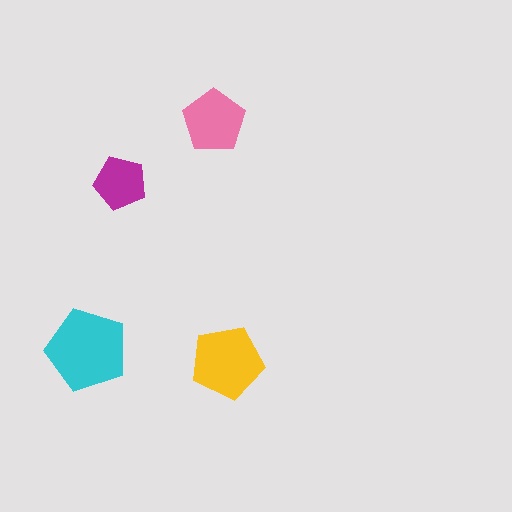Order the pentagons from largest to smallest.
the cyan one, the yellow one, the pink one, the magenta one.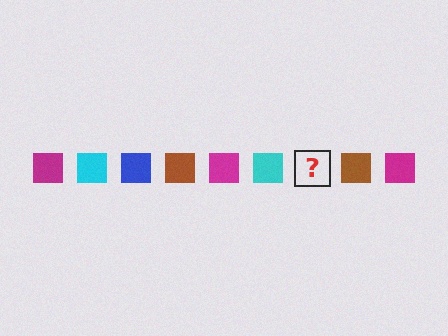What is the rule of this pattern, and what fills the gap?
The rule is that the pattern cycles through magenta, cyan, blue, brown squares. The gap should be filled with a blue square.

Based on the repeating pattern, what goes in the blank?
The blank should be a blue square.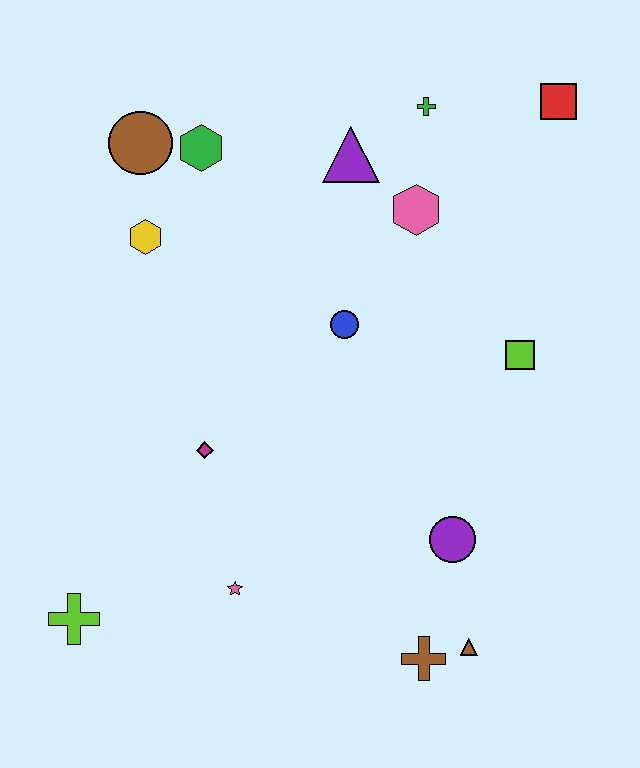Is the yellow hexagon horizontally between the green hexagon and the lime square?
No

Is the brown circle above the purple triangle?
Yes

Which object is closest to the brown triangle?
The brown cross is closest to the brown triangle.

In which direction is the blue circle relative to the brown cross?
The blue circle is above the brown cross.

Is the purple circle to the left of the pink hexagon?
No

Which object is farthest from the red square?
The lime cross is farthest from the red square.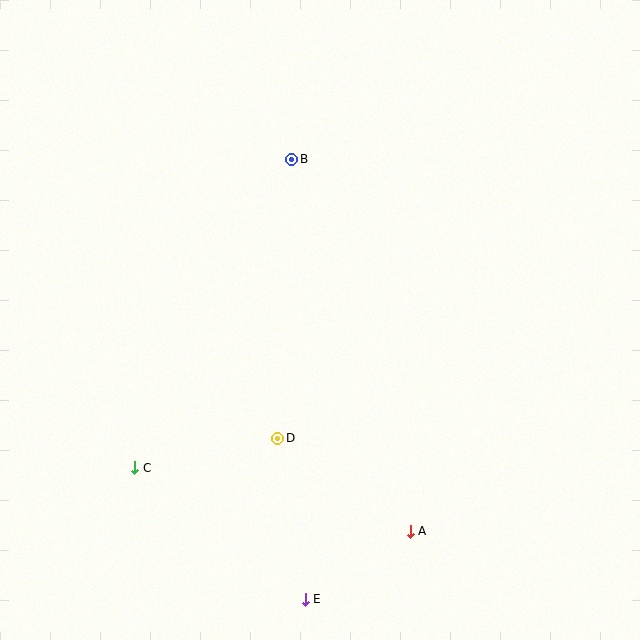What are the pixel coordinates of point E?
Point E is at (305, 599).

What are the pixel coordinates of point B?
Point B is at (292, 159).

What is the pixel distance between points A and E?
The distance between A and E is 125 pixels.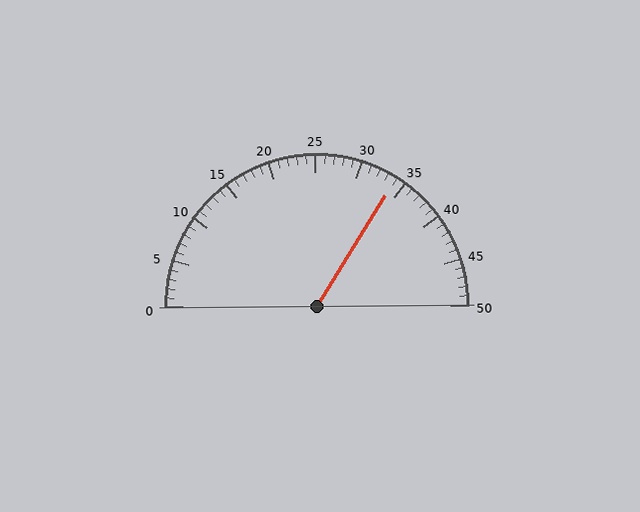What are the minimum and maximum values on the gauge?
The gauge ranges from 0 to 50.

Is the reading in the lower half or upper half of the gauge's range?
The reading is in the upper half of the range (0 to 50).